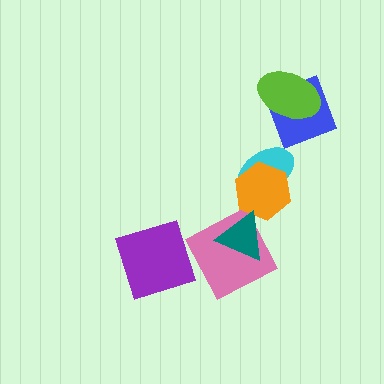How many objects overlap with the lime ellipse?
1 object overlaps with the lime ellipse.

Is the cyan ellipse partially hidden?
Yes, it is partially covered by another shape.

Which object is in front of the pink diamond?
The teal triangle is in front of the pink diamond.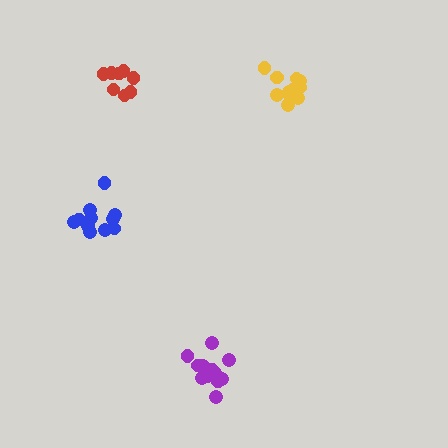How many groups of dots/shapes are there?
There are 4 groups.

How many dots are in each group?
Group 1: 13 dots, Group 2: 8 dots, Group 3: 11 dots, Group 4: 12 dots (44 total).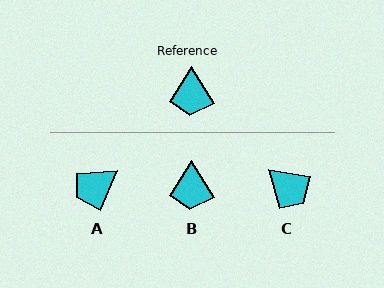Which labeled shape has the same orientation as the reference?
B.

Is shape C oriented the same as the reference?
No, it is off by about 49 degrees.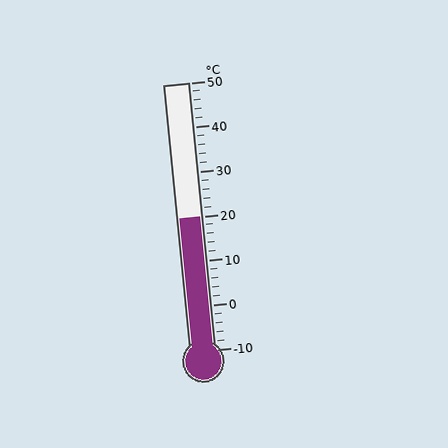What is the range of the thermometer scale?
The thermometer scale ranges from -10°C to 50°C.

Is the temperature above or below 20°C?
The temperature is at 20°C.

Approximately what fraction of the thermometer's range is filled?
The thermometer is filled to approximately 50% of its range.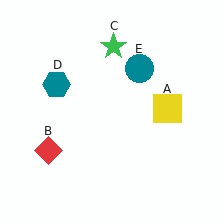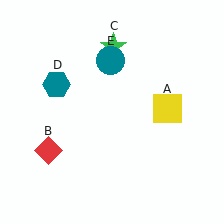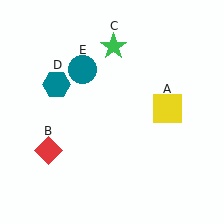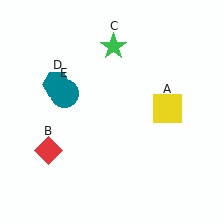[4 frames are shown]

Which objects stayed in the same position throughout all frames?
Yellow square (object A) and red diamond (object B) and green star (object C) and teal hexagon (object D) remained stationary.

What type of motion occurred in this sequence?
The teal circle (object E) rotated counterclockwise around the center of the scene.